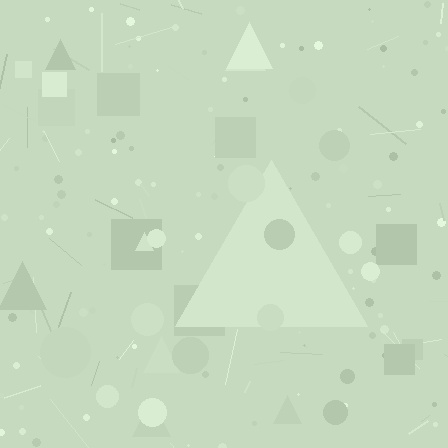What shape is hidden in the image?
A triangle is hidden in the image.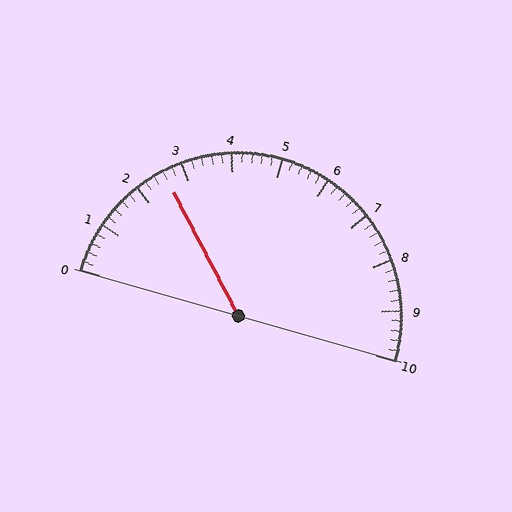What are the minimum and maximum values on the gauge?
The gauge ranges from 0 to 10.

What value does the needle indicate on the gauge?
The needle indicates approximately 2.6.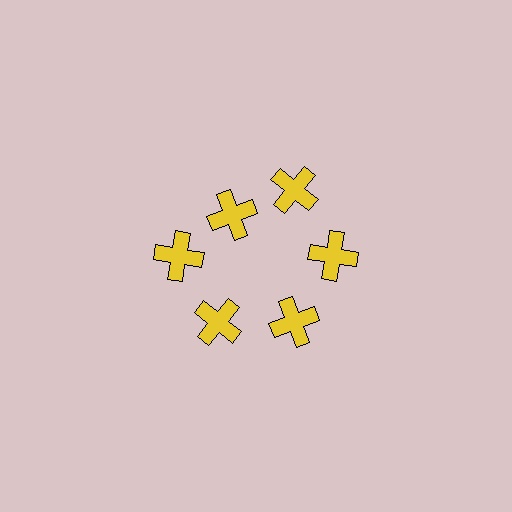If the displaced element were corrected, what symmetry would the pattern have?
It would have 6-fold rotational symmetry — the pattern would map onto itself every 60 degrees.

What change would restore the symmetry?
The symmetry would be restored by moving it outward, back onto the ring so that all 6 crosses sit at equal angles and equal distance from the center.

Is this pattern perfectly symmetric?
No. The 6 yellow crosses are arranged in a ring, but one element near the 11 o'clock position is pulled inward toward the center, breaking the 6-fold rotational symmetry.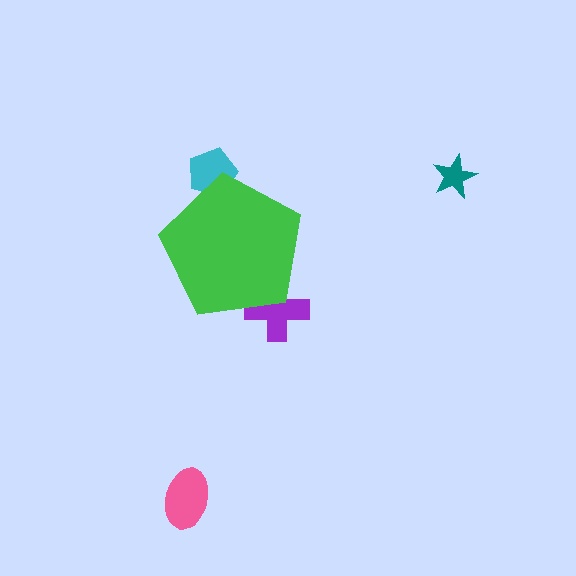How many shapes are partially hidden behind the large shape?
2 shapes are partially hidden.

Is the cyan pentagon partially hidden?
Yes, the cyan pentagon is partially hidden behind the green pentagon.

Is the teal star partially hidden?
No, the teal star is fully visible.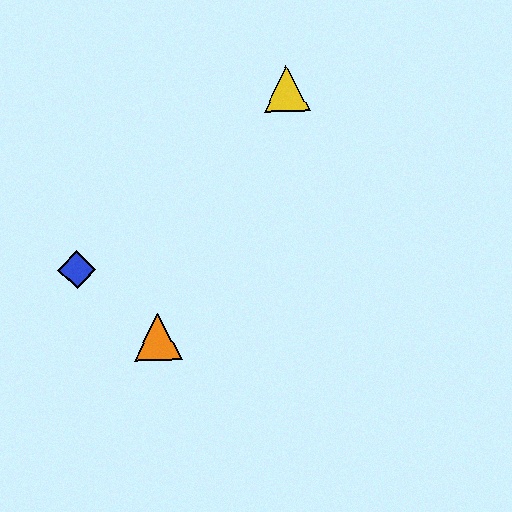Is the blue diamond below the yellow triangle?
Yes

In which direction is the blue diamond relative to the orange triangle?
The blue diamond is to the left of the orange triangle.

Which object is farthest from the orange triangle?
The yellow triangle is farthest from the orange triangle.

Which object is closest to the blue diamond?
The orange triangle is closest to the blue diamond.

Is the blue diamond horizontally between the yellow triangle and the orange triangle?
No